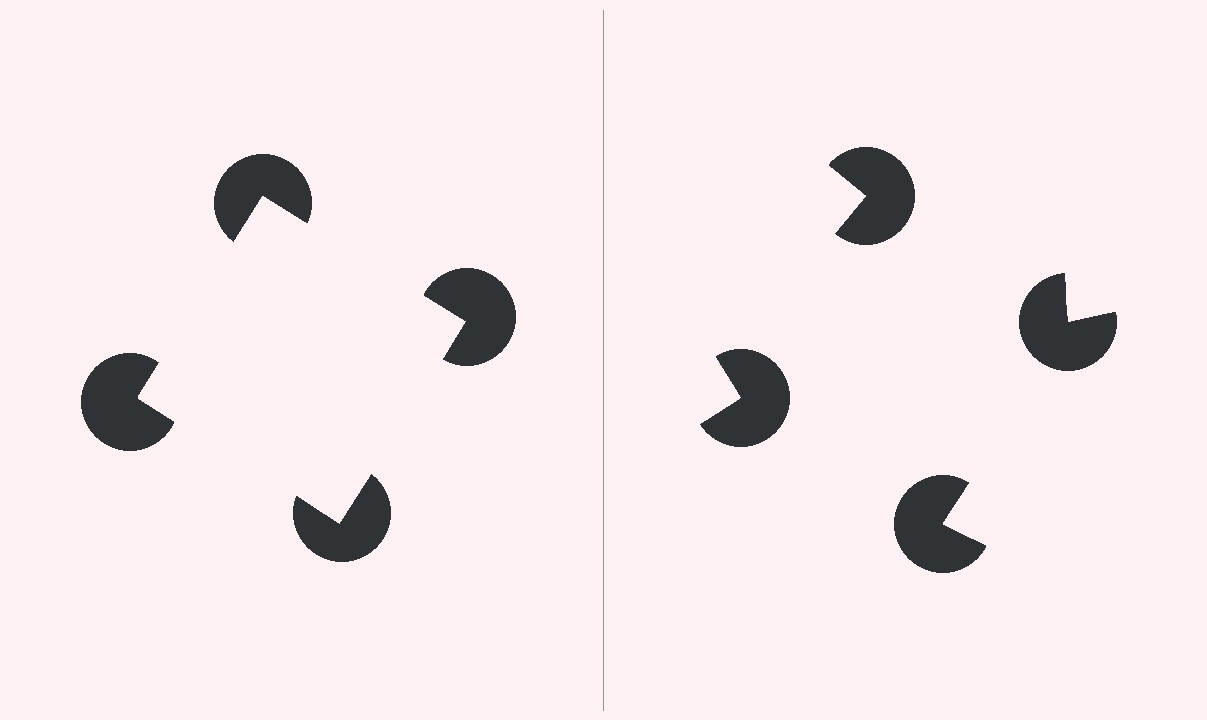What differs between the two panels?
The pac-man discs are positioned identically on both sides; only the wedge orientations differ. On the left they align to a square; on the right they are misaligned.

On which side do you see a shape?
An illusory square appears on the left side. On the right side the wedge cuts are rotated, so no coherent shape forms.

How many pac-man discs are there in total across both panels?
8 — 4 on each side.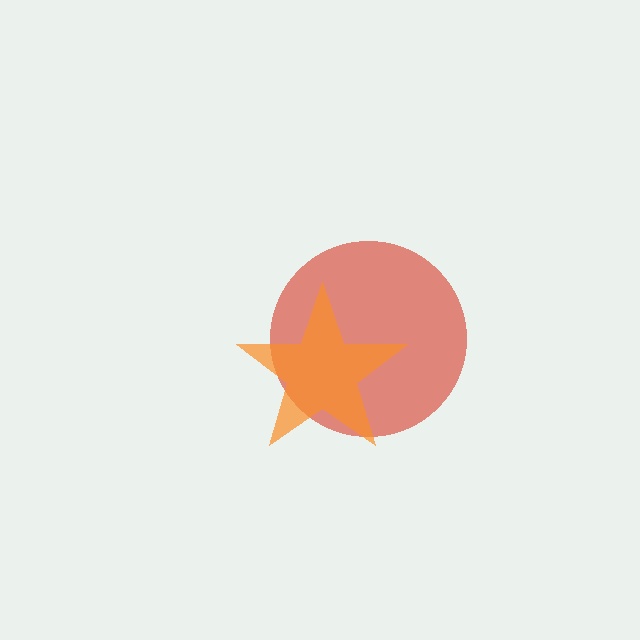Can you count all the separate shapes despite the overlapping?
Yes, there are 2 separate shapes.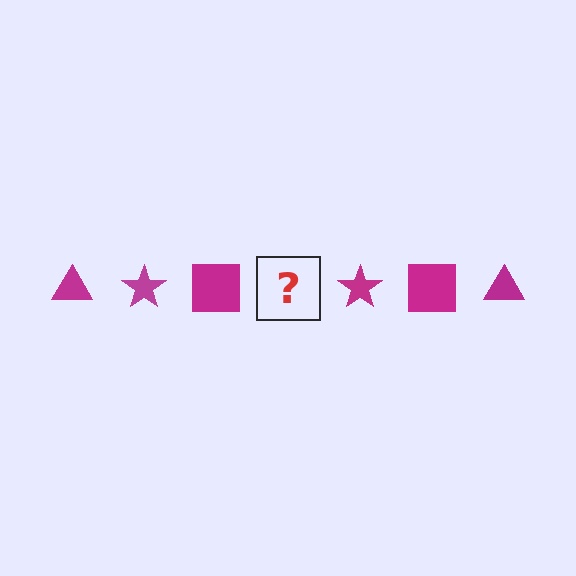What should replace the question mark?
The question mark should be replaced with a magenta triangle.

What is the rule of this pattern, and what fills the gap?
The rule is that the pattern cycles through triangle, star, square shapes in magenta. The gap should be filled with a magenta triangle.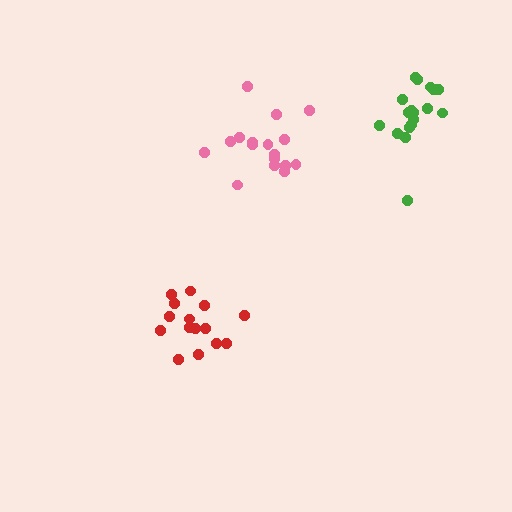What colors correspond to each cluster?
The clusters are colored: pink, red, green.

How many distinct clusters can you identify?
There are 3 distinct clusters.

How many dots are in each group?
Group 1: 17 dots, Group 2: 15 dots, Group 3: 19 dots (51 total).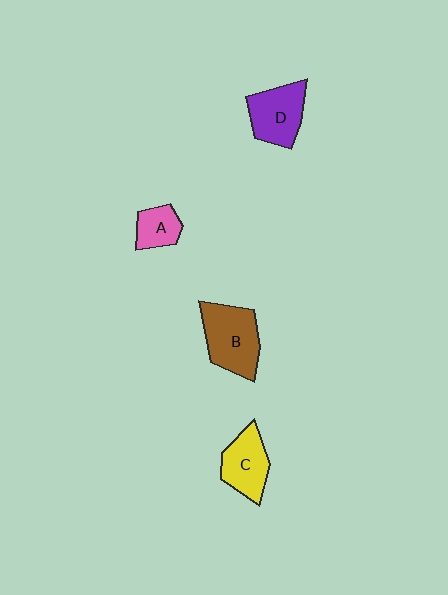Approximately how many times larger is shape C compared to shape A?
Approximately 1.6 times.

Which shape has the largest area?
Shape B (brown).